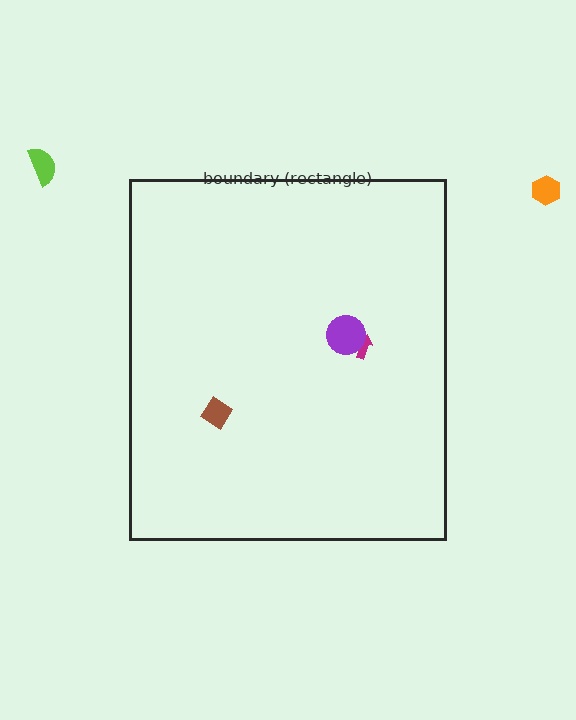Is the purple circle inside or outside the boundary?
Inside.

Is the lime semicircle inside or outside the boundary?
Outside.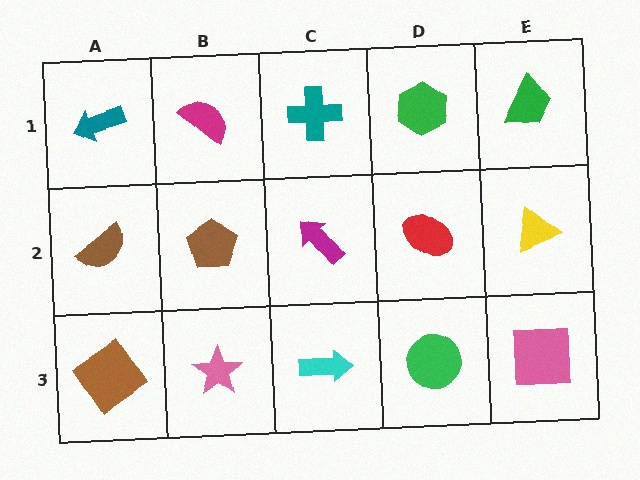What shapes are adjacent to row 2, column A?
A teal arrow (row 1, column A), a brown diamond (row 3, column A), a brown pentagon (row 2, column B).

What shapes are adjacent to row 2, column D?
A green hexagon (row 1, column D), a green circle (row 3, column D), a magenta arrow (row 2, column C), a yellow triangle (row 2, column E).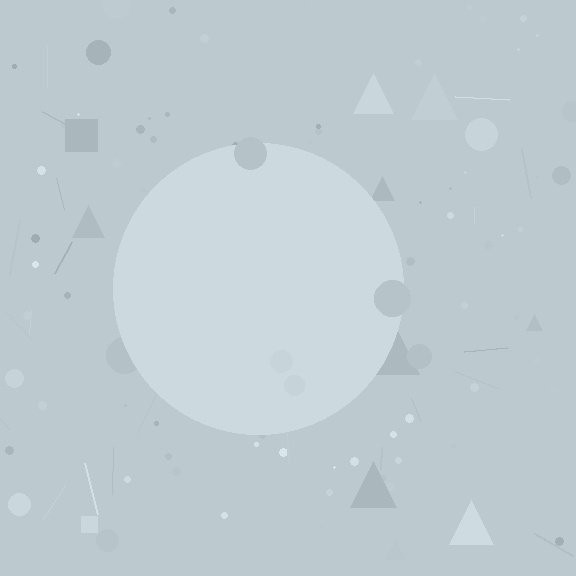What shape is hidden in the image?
A circle is hidden in the image.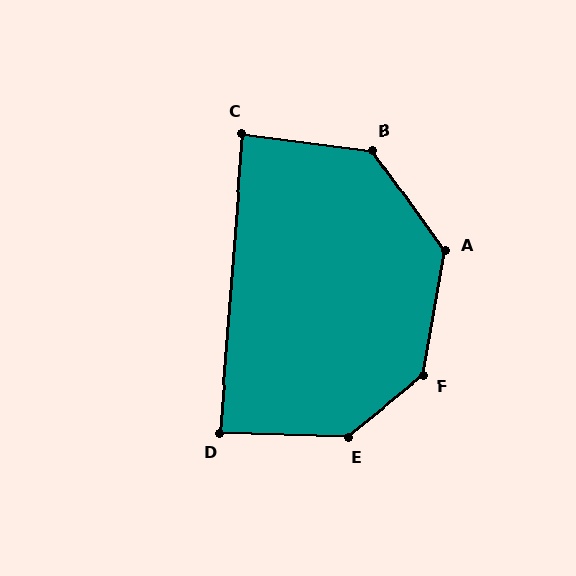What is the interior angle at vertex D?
Approximately 87 degrees (approximately right).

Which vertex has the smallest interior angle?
C, at approximately 87 degrees.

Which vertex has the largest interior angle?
F, at approximately 139 degrees.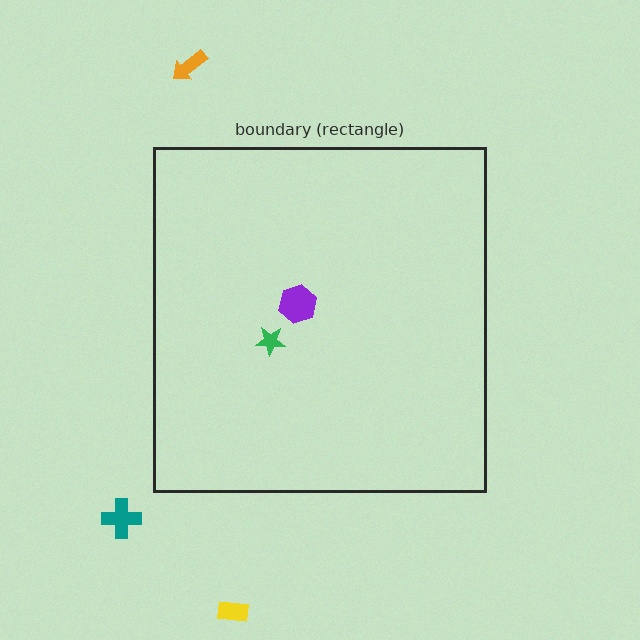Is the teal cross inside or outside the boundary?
Outside.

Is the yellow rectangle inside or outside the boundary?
Outside.